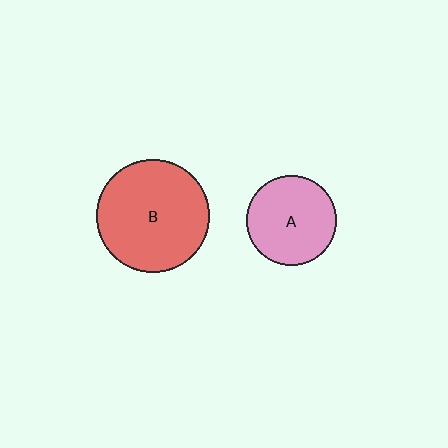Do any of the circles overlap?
No, none of the circles overlap.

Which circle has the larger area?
Circle B (red).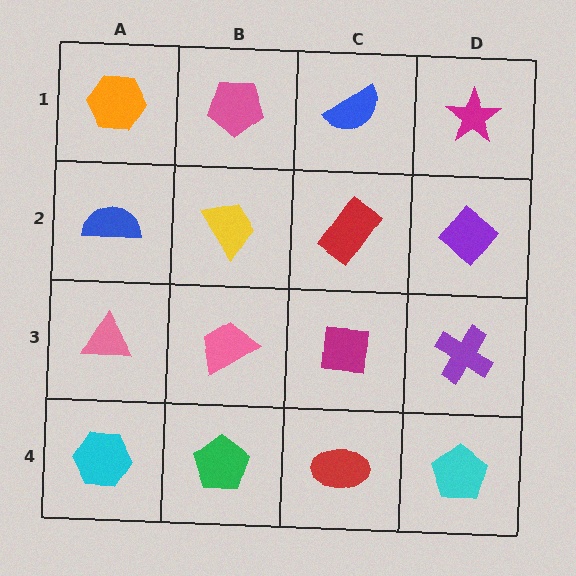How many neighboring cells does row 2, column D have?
3.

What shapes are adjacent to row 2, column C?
A blue semicircle (row 1, column C), a magenta square (row 3, column C), a yellow trapezoid (row 2, column B), a purple diamond (row 2, column D).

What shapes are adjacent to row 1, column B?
A yellow trapezoid (row 2, column B), an orange hexagon (row 1, column A), a blue semicircle (row 1, column C).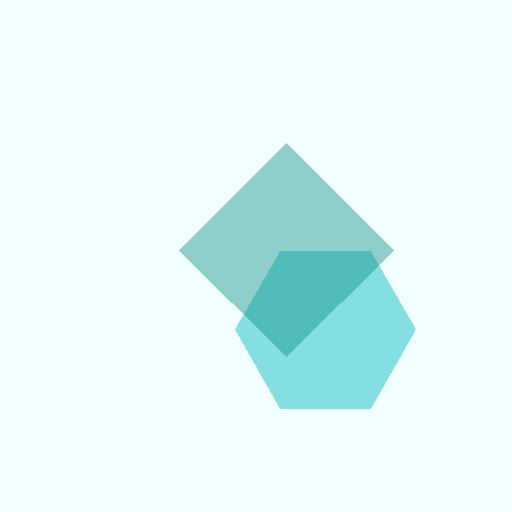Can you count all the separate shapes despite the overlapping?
Yes, there are 2 separate shapes.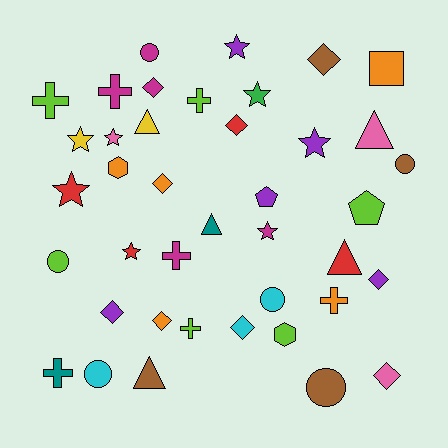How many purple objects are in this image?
There are 5 purple objects.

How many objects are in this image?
There are 40 objects.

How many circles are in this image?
There are 6 circles.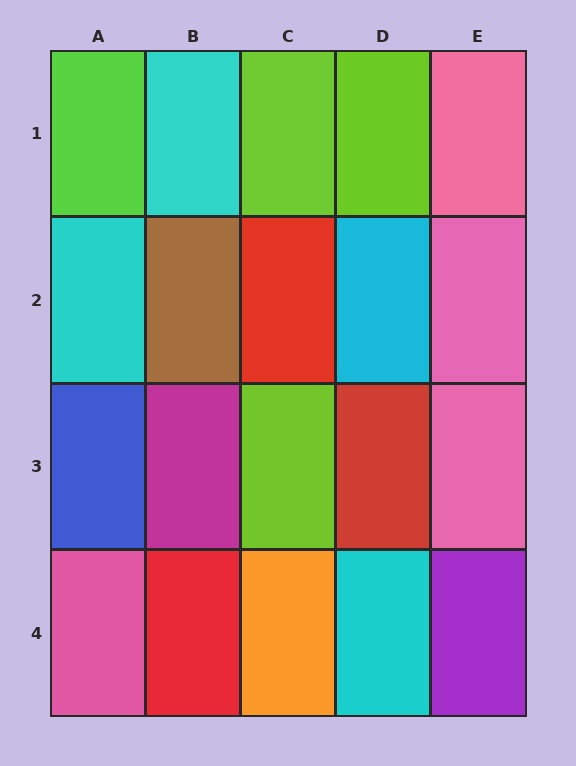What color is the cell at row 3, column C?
Lime.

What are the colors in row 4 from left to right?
Pink, red, orange, cyan, purple.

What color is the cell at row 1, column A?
Lime.